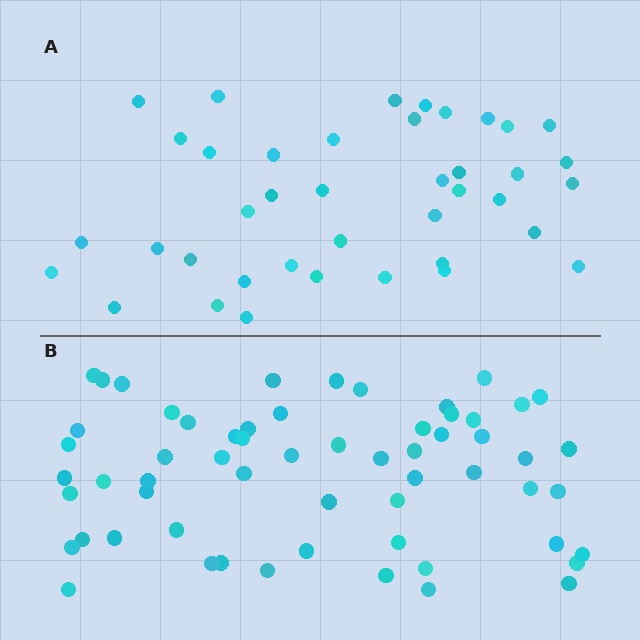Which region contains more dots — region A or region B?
Region B (the bottom region) has more dots.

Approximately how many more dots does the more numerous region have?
Region B has approximately 20 more dots than region A.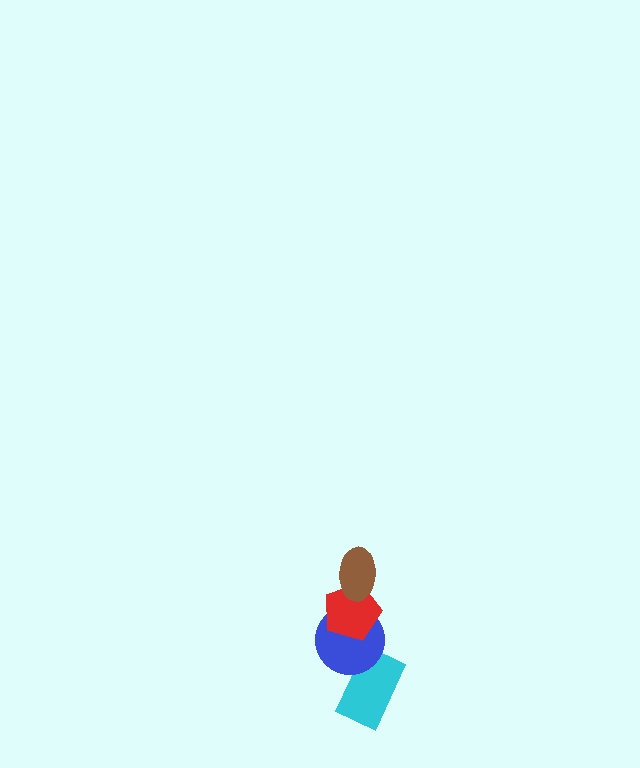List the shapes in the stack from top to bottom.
From top to bottom: the brown ellipse, the red pentagon, the blue circle, the cyan rectangle.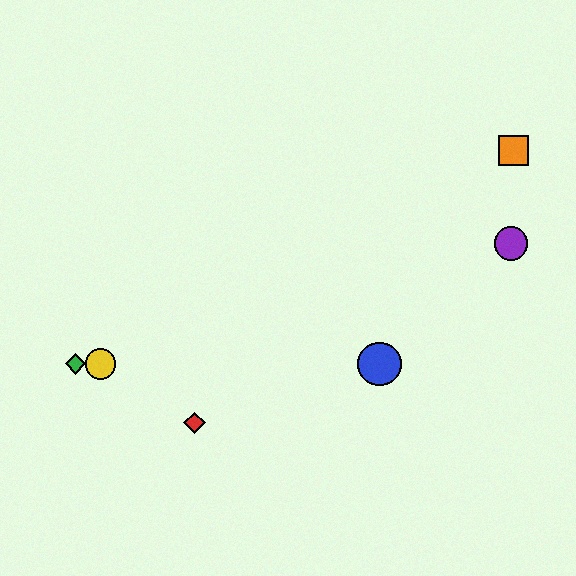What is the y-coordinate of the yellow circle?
The yellow circle is at y≈364.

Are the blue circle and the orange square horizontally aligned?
No, the blue circle is at y≈364 and the orange square is at y≈151.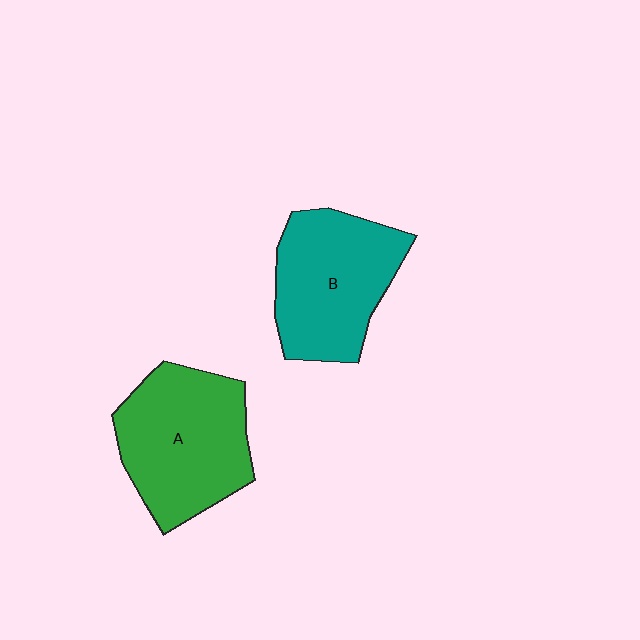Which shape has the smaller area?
Shape B (teal).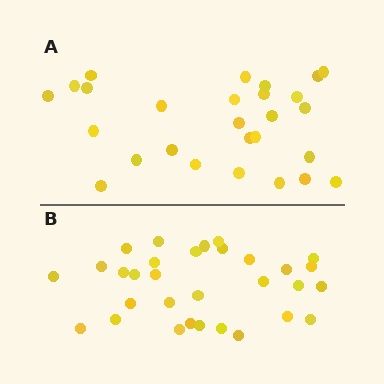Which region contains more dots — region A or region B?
Region B (the bottom region) has more dots.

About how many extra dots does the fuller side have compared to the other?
Region B has about 4 more dots than region A.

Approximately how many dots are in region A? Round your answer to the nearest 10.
About 30 dots. (The exact count is 27, which rounds to 30.)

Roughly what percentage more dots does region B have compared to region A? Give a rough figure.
About 15% more.